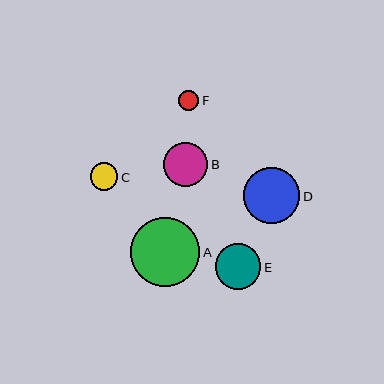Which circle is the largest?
Circle A is the largest with a size of approximately 69 pixels.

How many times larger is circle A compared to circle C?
Circle A is approximately 2.5 times the size of circle C.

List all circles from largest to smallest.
From largest to smallest: A, D, E, B, C, F.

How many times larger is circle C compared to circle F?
Circle C is approximately 1.4 times the size of circle F.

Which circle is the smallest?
Circle F is the smallest with a size of approximately 20 pixels.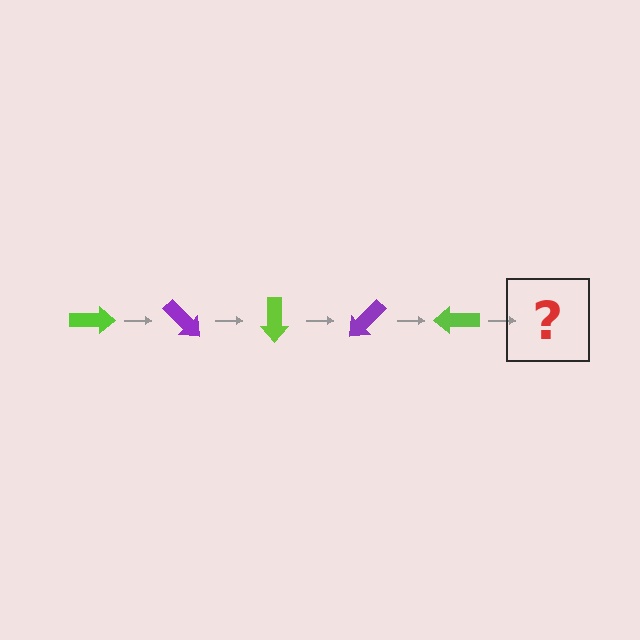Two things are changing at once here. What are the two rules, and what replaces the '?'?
The two rules are that it rotates 45 degrees each step and the color cycles through lime and purple. The '?' should be a purple arrow, rotated 225 degrees from the start.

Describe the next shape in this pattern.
It should be a purple arrow, rotated 225 degrees from the start.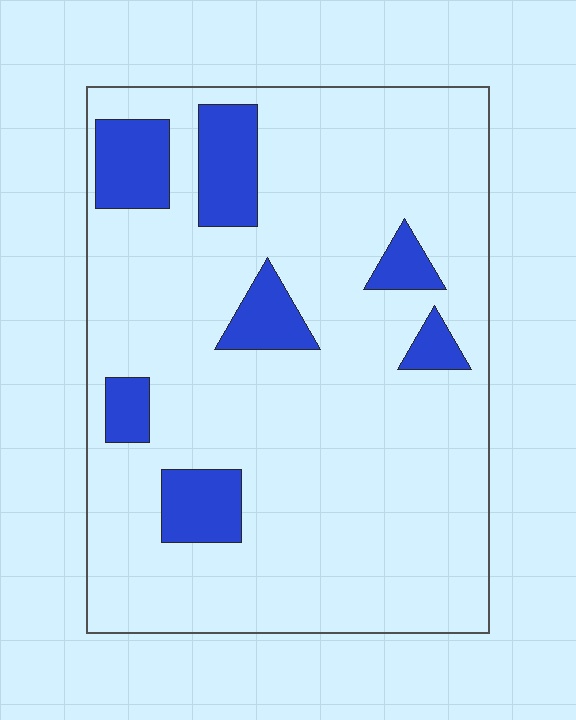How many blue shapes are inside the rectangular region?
7.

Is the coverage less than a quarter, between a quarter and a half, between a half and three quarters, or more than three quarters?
Less than a quarter.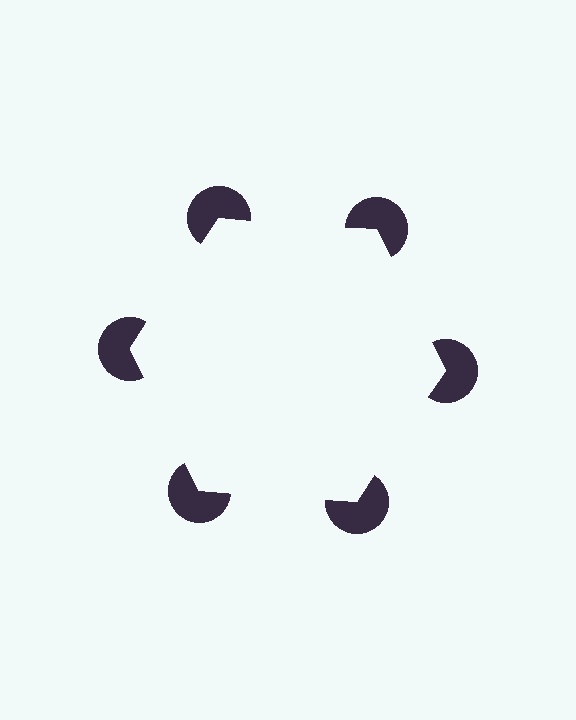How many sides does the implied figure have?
6 sides.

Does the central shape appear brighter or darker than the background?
It typically appears slightly brighter than the background, even though no actual brightness change is drawn.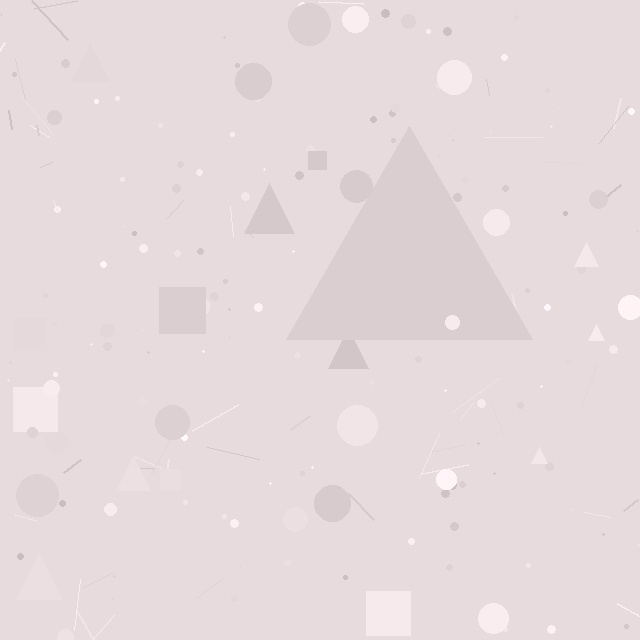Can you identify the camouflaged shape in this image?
The camouflaged shape is a triangle.